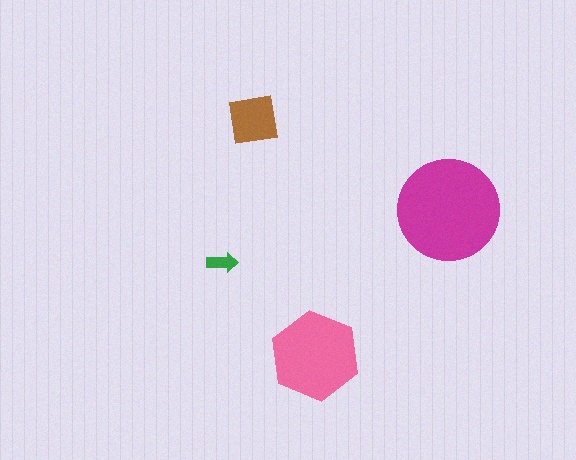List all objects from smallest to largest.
The green arrow, the brown square, the pink hexagon, the magenta circle.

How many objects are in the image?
There are 4 objects in the image.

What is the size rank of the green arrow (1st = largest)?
4th.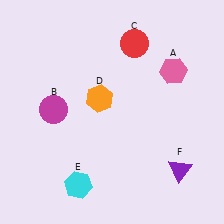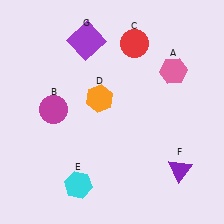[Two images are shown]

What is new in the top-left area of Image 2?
A purple square (G) was added in the top-left area of Image 2.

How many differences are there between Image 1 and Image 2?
There is 1 difference between the two images.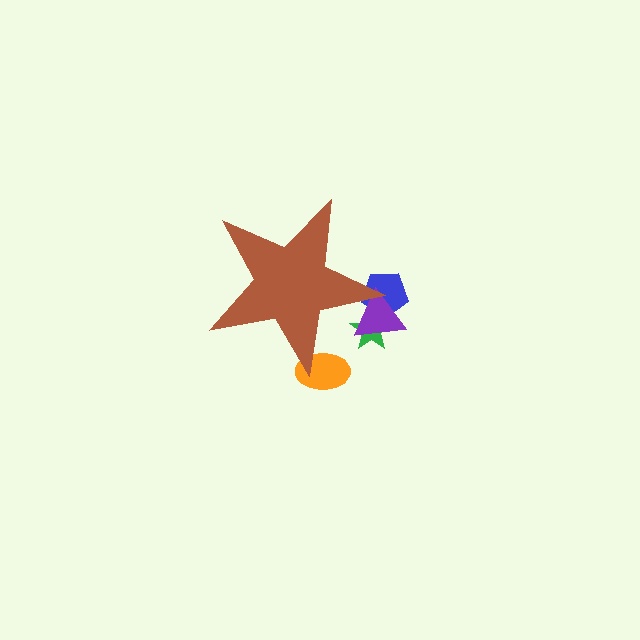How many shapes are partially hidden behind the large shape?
4 shapes are partially hidden.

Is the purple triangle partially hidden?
Yes, the purple triangle is partially hidden behind the brown star.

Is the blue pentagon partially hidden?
Yes, the blue pentagon is partially hidden behind the brown star.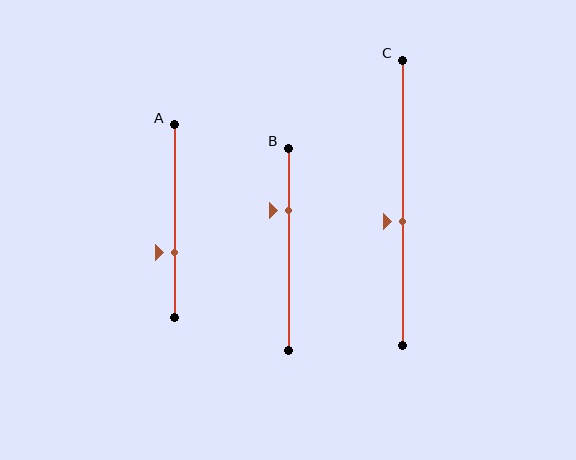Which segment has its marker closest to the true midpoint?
Segment C has its marker closest to the true midpoint.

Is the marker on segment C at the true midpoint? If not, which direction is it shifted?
No, the marker on segment C is shifted downward by about 6% of the segment length.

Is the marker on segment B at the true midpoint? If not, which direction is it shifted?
No, the marker on segment B is shifted upward by about 19% of the segment length.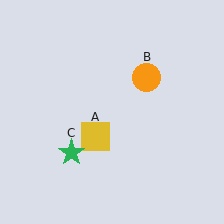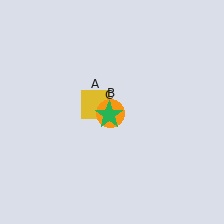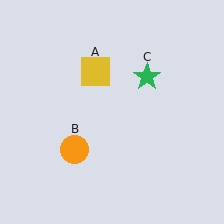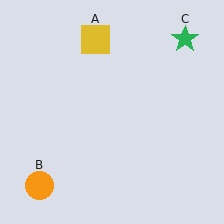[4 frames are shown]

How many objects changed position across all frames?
3 objects changed position: yellow square (object A), orange circle (object B), green star (object C).